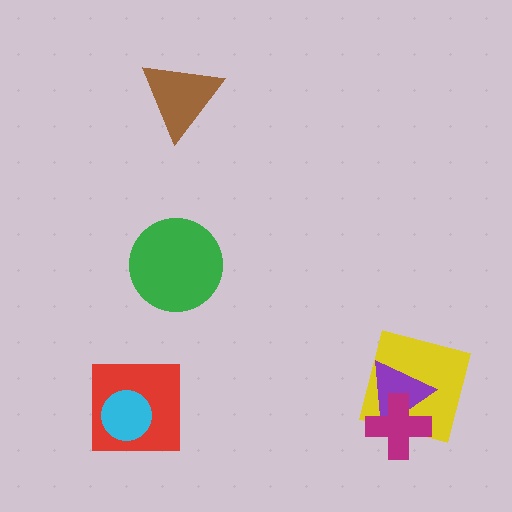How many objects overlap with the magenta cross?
2 objects overlap with the magenta cross.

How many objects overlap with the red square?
1 object overlaps with the red square.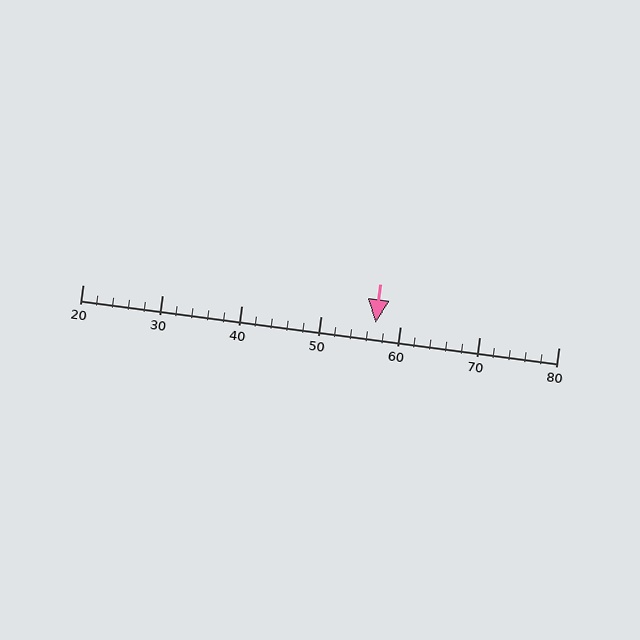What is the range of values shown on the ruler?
The ruler shows values from 20 to 80.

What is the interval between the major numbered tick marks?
The major tick marks are spaced 10 units apart.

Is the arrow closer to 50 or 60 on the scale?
The arrow is closer to 60.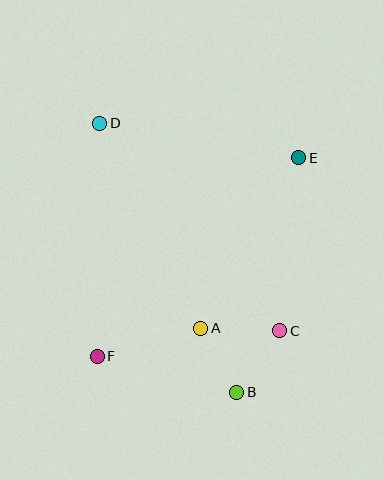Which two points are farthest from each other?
Points B and D are farthest from each other.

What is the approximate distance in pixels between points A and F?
The distance between A and F is approximately 107 pixels.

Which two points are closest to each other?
Points A and B are closest to each other.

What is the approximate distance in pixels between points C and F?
The distance between C and F is approximately 185 pixels.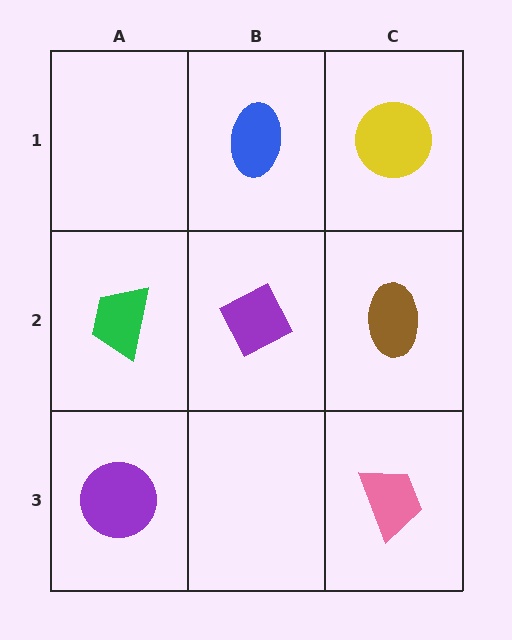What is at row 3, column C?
A pink trapezoid.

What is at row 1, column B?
A blue ellipse.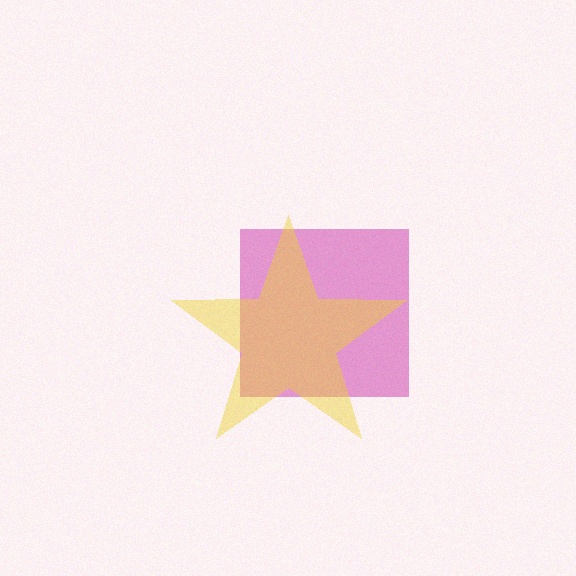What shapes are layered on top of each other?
The layered shapes are: a magenta square, a yellow star.